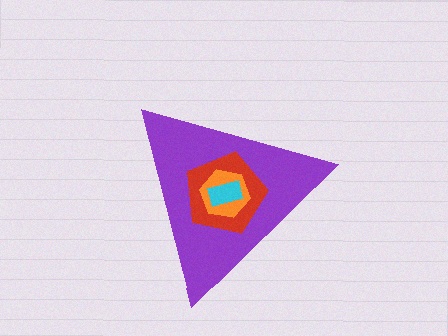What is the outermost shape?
The purple triangle.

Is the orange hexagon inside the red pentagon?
Yes.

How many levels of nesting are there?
4.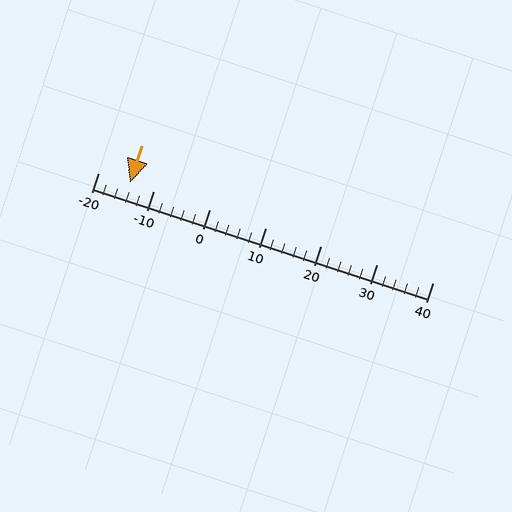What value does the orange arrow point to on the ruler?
The orange arrow points to approximately -14.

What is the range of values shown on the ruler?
The ruler shows values from -20 to 40.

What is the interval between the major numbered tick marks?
The major tick marks are spaced 10 units apart.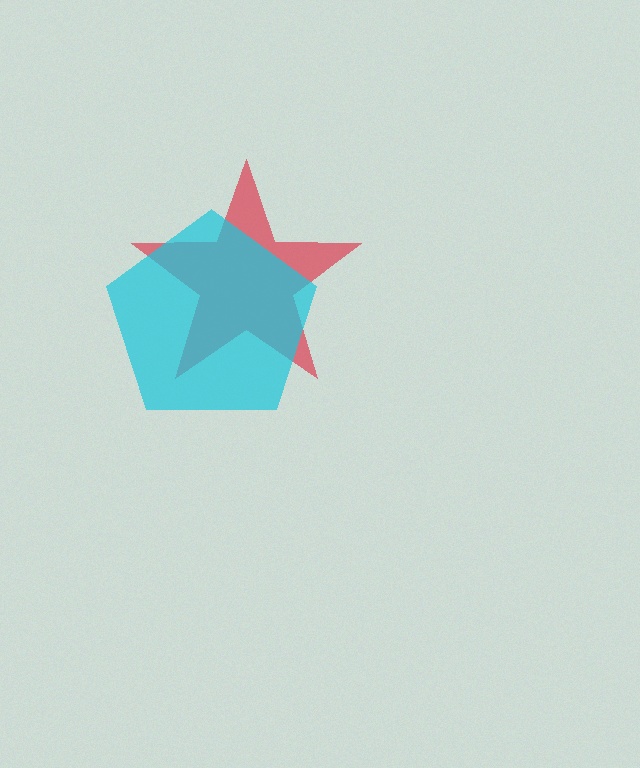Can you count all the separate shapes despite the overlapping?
Yes, there are 2 separate shapes.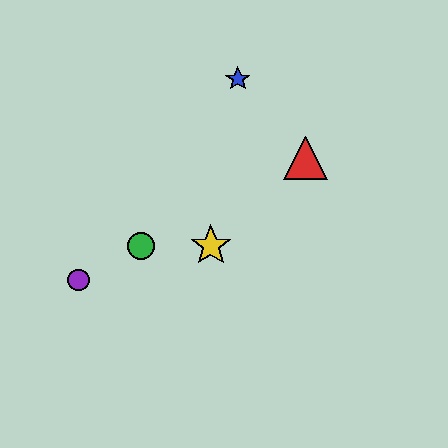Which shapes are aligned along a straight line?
The red triangle, the green circle, the purple circle are aligned along a straight line.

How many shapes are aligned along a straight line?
3 shapes (the red triangle, the green circle, the purple circle) are aligned along a straight line.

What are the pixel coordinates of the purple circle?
The purple circle is at (79, 280).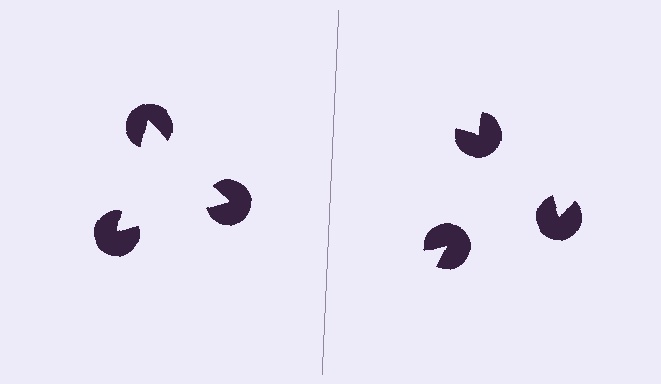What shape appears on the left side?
An illusory triangle.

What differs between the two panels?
The pac-man discs are positioned identically on both sides; only the wedge orientations differ. On the left they align to a triangle; on the right they are misaligned.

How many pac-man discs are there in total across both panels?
6 — 3 on each side.